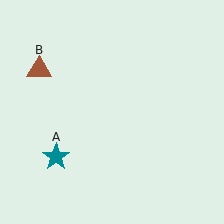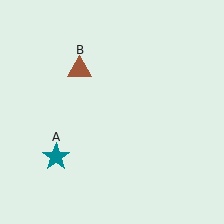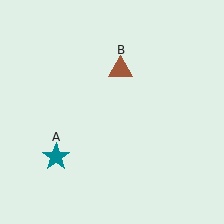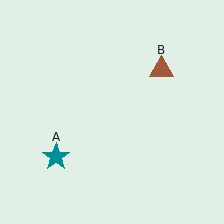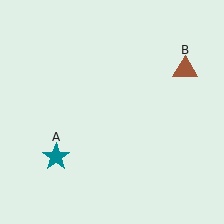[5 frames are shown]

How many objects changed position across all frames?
1 object changed position: brown triangle (object B).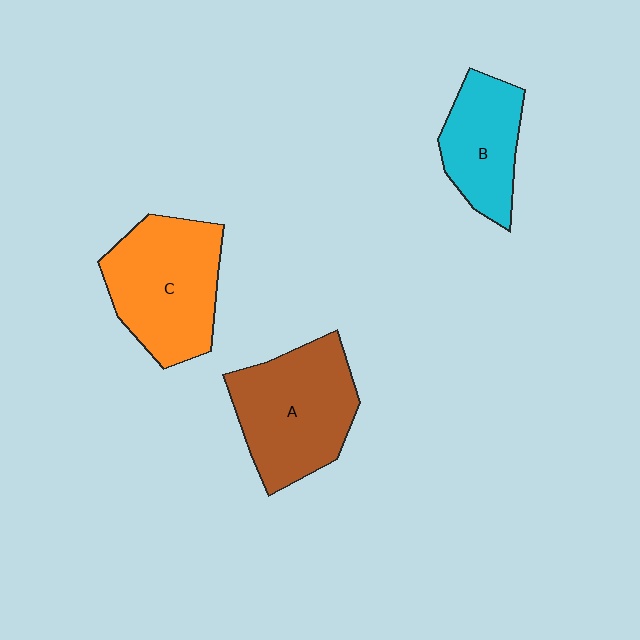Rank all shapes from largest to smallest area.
From largest to smallest: A (brown), C (orange), B (cyan).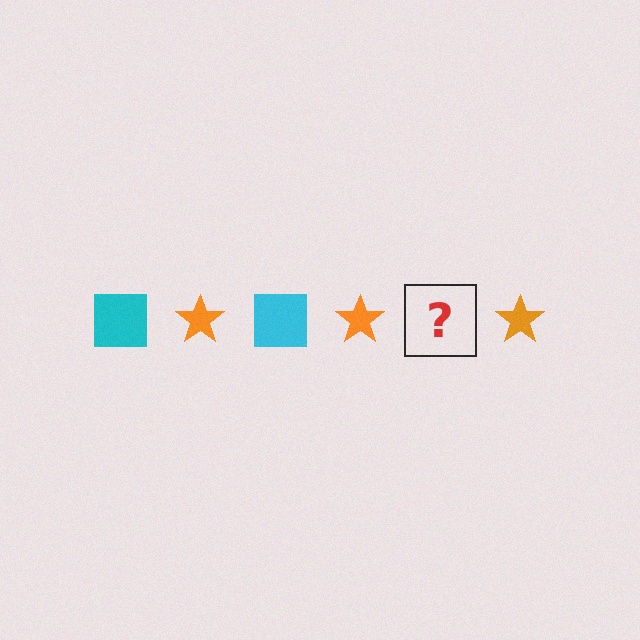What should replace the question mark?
The question mark should be replaced with a cyan square.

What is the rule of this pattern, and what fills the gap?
The rule is that the pattern alternates between cyan square and orange star. The gap should be filled with a cyan square.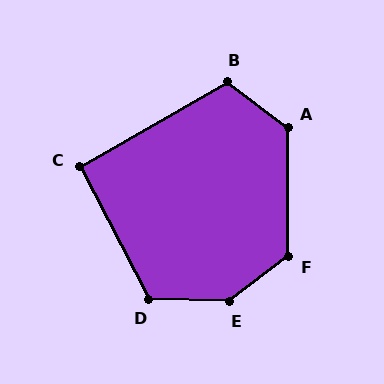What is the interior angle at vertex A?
Approximately 127 degrees (obtuse).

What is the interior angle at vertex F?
Approximately 128 degrees (obtuse).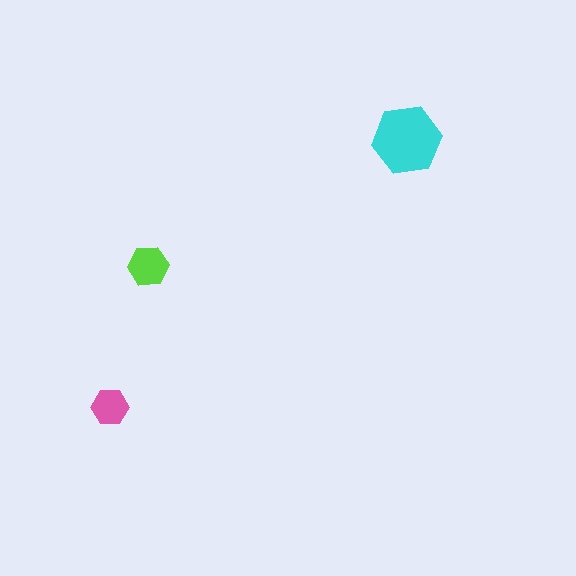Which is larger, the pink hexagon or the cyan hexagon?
The cyan one.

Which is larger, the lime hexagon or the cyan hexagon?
The cyan one.